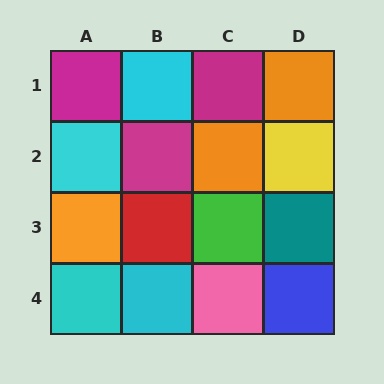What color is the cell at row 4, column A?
Cyan.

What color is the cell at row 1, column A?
Magenta.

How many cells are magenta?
3 cells are magenta.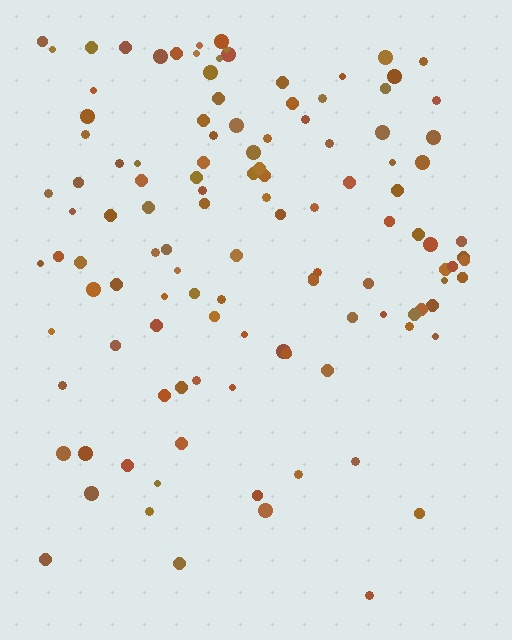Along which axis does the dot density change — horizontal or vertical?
Vertical.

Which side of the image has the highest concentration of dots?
The top.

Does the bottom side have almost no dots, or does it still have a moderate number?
Still a moderate number, just noticeably fewer than the top.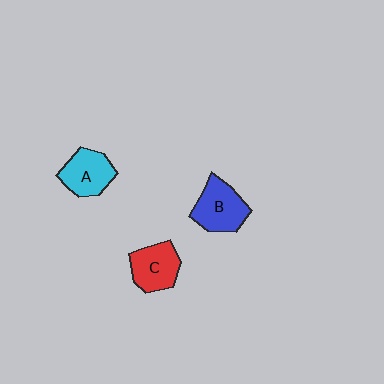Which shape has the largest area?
Shape B (blue).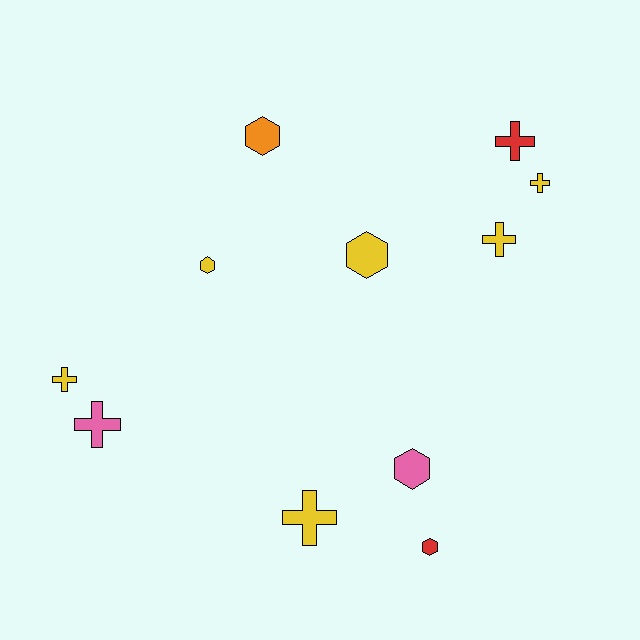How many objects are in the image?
There are 11 objects.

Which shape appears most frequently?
Cross, with 6 objects.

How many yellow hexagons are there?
There are 2 yellow hexagons.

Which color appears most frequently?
Yellow, with 6 objects.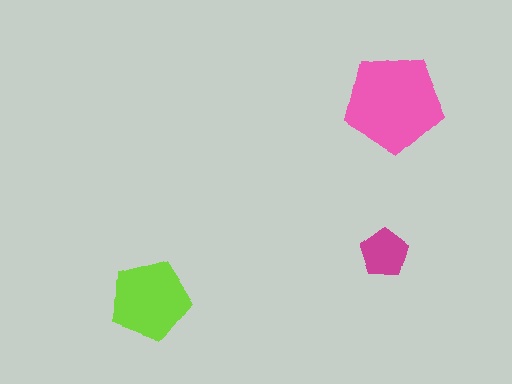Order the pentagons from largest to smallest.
the pink one, the lime one, the magenta one.